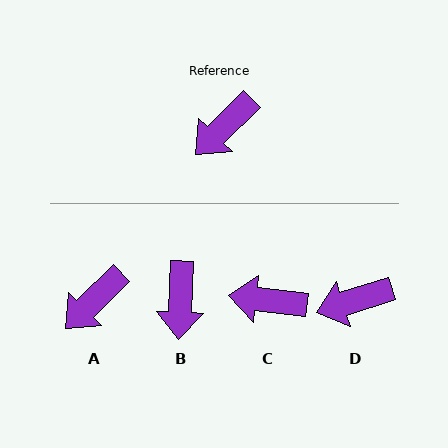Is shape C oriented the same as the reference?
No, it is off by about 51 degrees.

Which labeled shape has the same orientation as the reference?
A.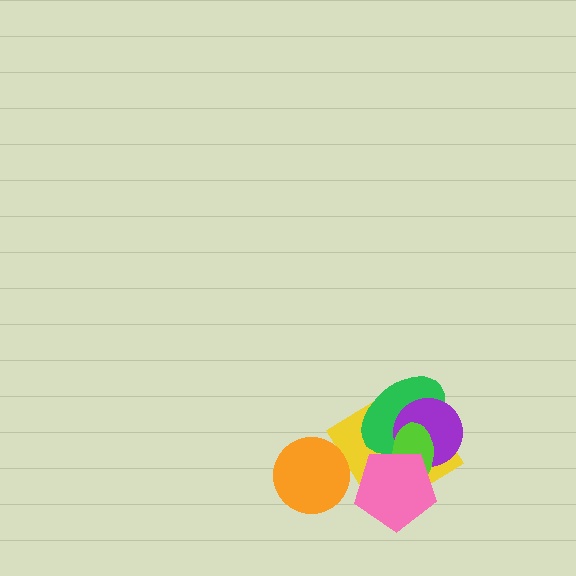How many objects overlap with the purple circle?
4 objects overlap with the purple circle.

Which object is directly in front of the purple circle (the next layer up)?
The lime ellipse is directly in front of the purple circle.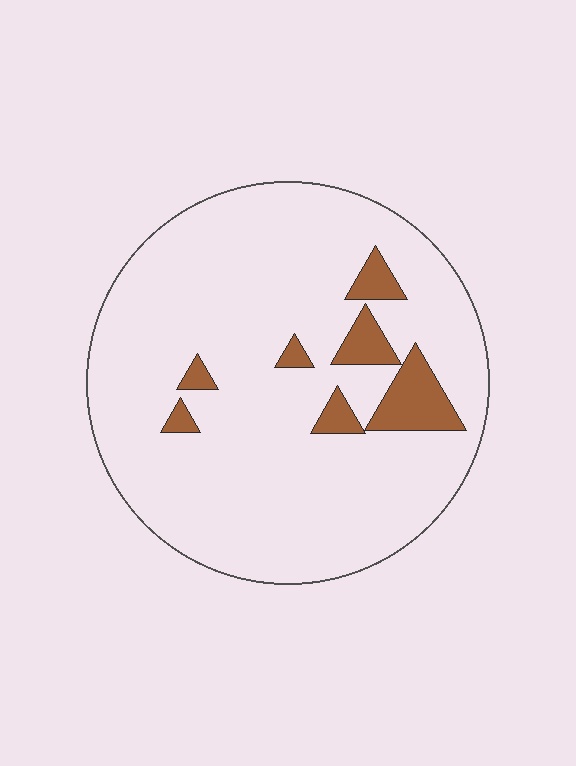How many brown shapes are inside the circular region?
7.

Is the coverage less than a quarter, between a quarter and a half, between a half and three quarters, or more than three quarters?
Less than a quarter.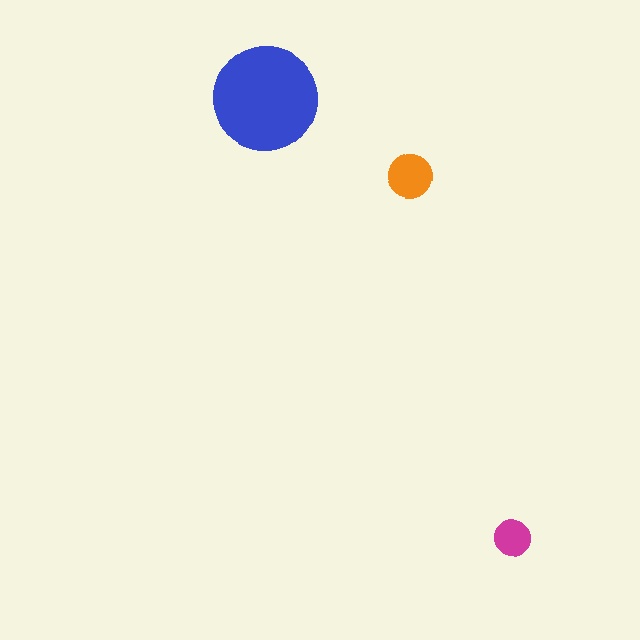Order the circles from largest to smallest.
the blue one, the orange one, the magenta one.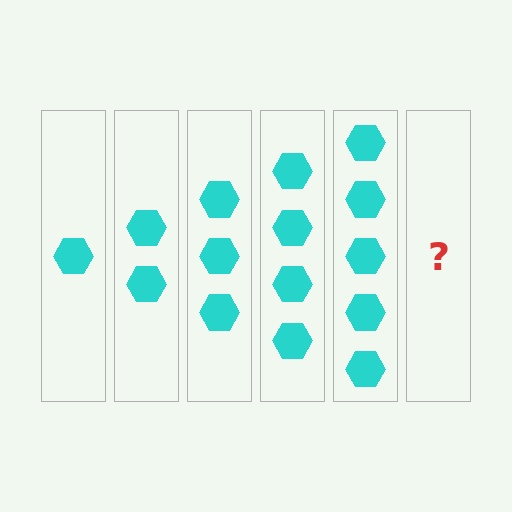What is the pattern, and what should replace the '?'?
The pattern is that each step adds one more hexagon. The '?' should be 6 hexagons.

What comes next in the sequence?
The next element should be 6 hexagons.